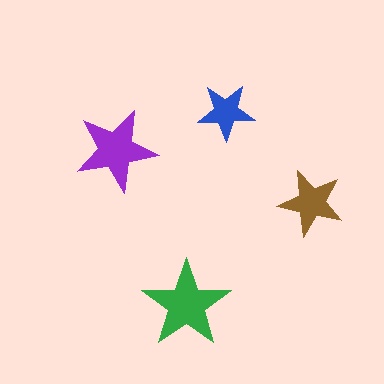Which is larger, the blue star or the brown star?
The brown one.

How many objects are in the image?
There are 4 objects in the image.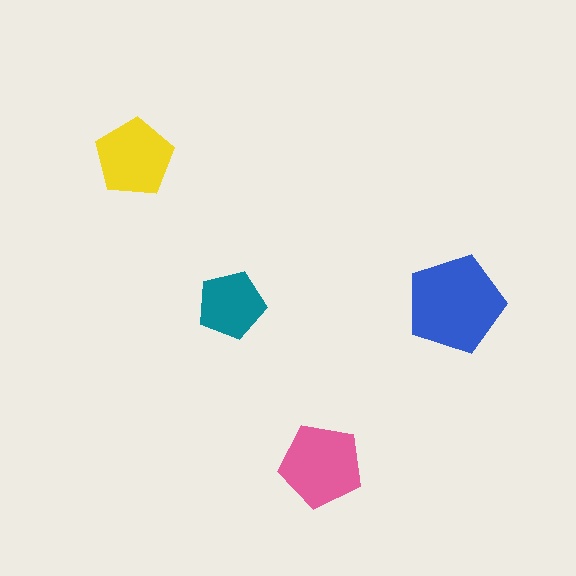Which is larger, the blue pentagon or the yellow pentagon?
The blue one.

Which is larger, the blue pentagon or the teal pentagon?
The blue one.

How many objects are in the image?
There are 4 objects in the image.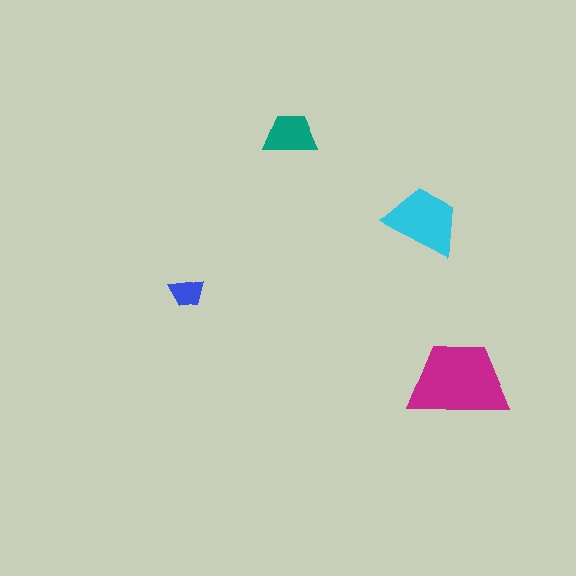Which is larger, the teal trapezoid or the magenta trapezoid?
The magenta one.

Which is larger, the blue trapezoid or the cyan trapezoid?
The cyan one.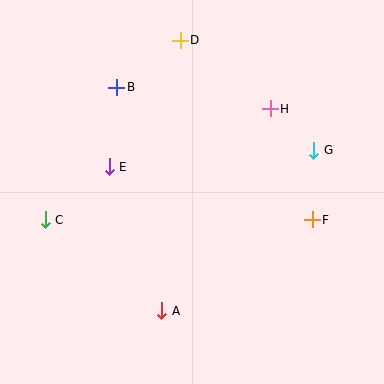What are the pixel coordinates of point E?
Point E is at (109, 167).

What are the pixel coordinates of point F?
Point F is at (312, 220).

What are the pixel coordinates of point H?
Point H is at (270, 109).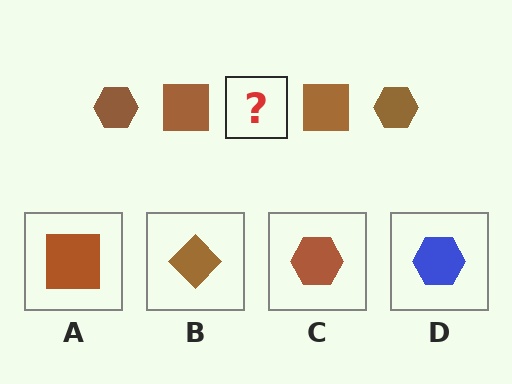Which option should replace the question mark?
Option C.